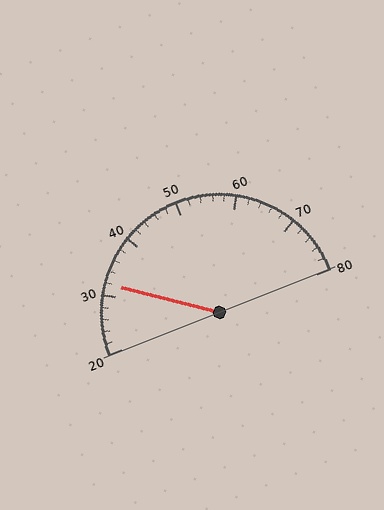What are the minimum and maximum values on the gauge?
The gauge ranges from 20 to 80.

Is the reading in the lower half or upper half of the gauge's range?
The reading is in the lower half of the range (20 to 80).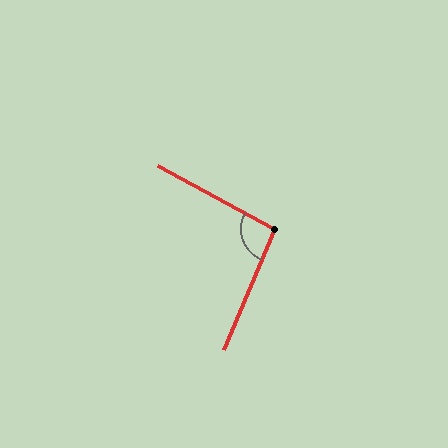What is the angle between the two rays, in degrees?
Approximately 96 degrees.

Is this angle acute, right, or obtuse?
It is obtuse.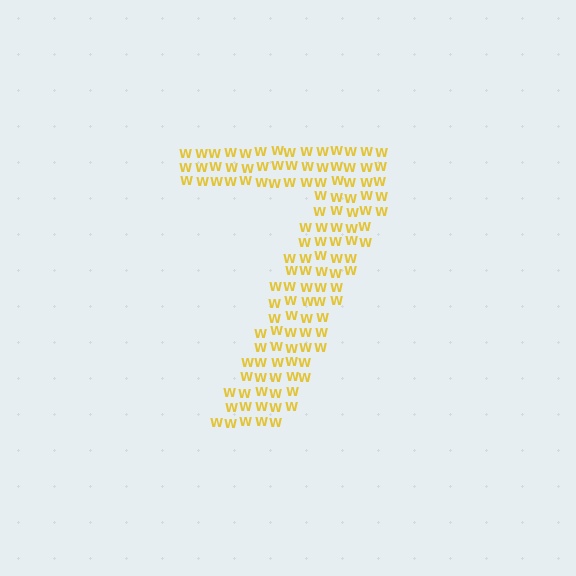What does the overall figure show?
The overall figure shows the digit 7.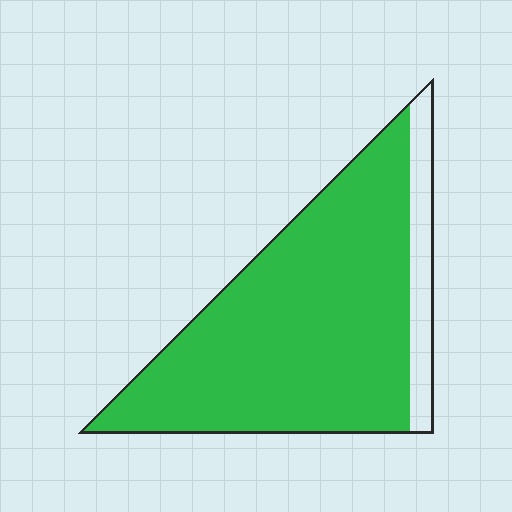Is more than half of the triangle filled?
Yes.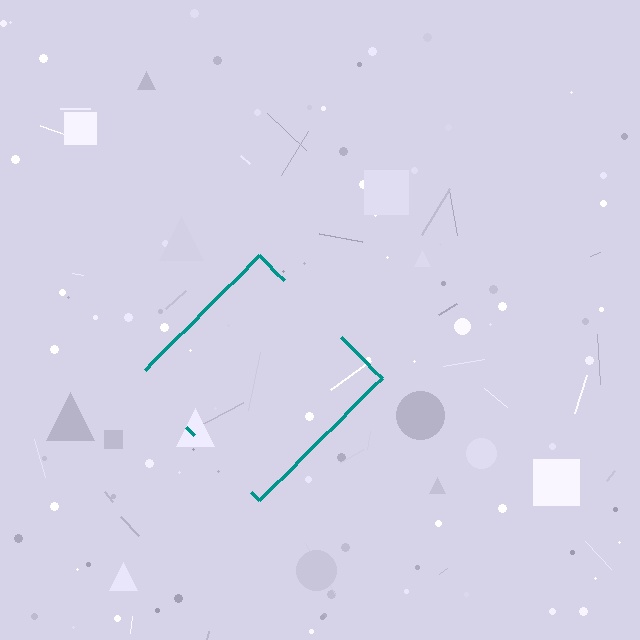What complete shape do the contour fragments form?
The contour fragments form a diamond.